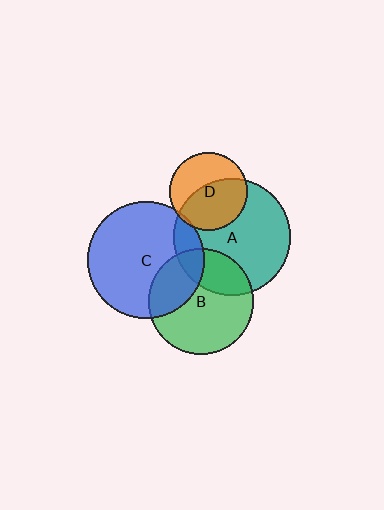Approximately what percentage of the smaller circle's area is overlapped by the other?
Approximately 15%.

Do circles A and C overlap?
Yes.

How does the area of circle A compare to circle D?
Approximately 2.3 times.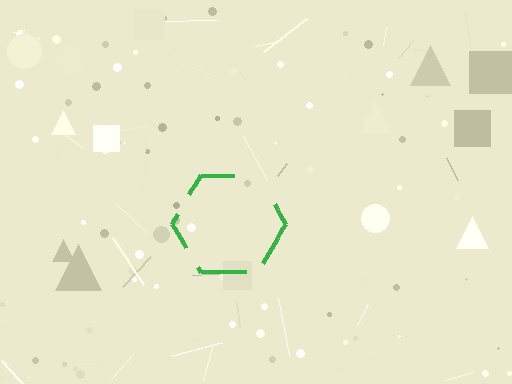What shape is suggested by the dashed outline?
The dashed outline suggests a hexagon.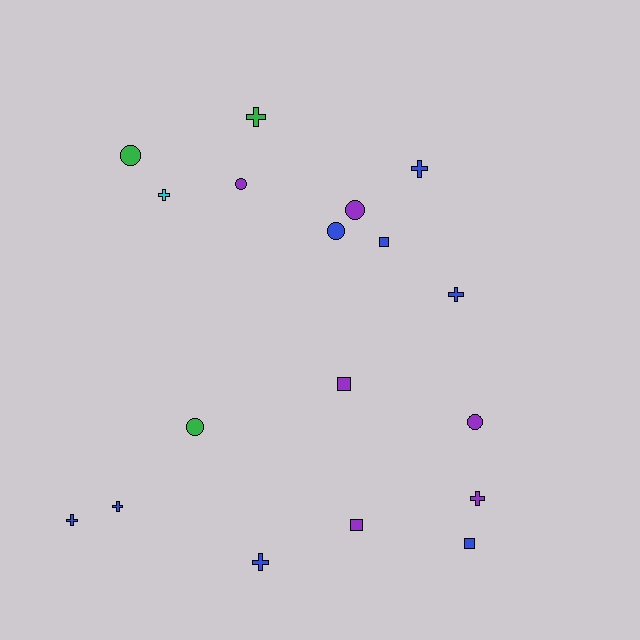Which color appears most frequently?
Blue, with 8 objects.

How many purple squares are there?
There are 2 purple squares.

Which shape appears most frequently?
Cross, with 8 objects.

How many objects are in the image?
There are 18 objects.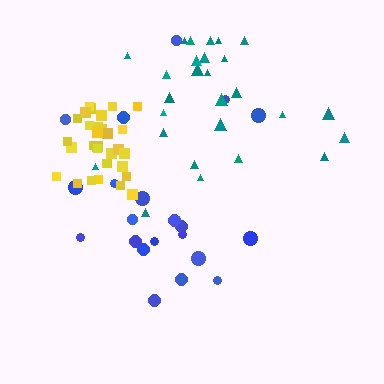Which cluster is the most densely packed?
Yellow.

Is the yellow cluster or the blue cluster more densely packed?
Yellow.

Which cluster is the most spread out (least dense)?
Blue.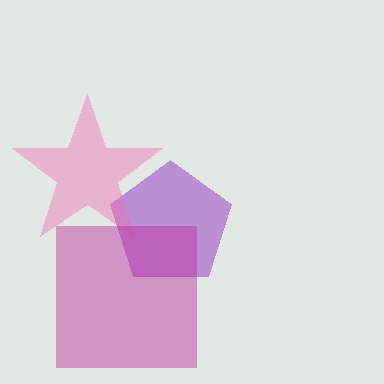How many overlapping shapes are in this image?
There are 3 overlapping shapes in the image.